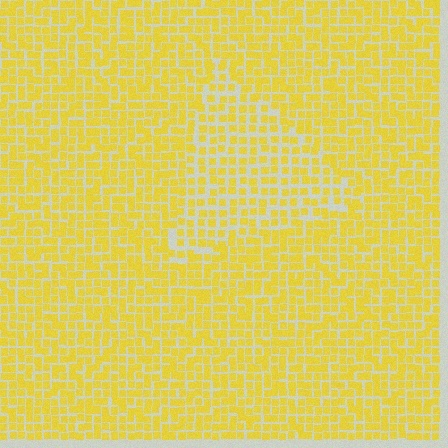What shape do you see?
I see a triangle.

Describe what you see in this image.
The image contains small yellow elements arranged at two different densities. A triangle-shaped region is visible where the elements are less densely packed than the surrounding area.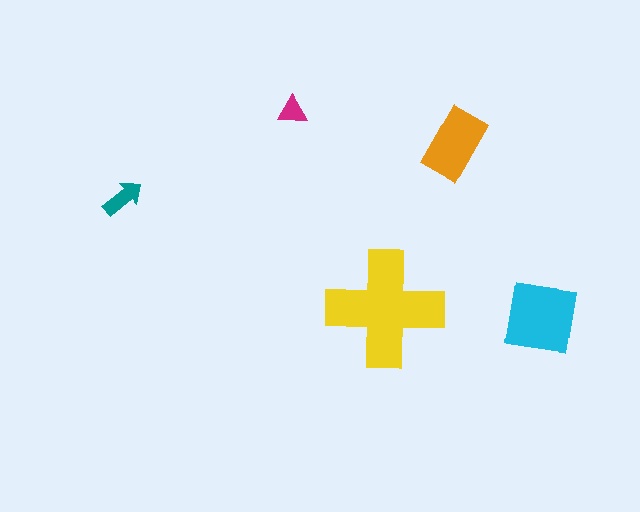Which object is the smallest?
The magenta triangle.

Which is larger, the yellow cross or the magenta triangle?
The yellow cross.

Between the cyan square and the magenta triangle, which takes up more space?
The cyan square.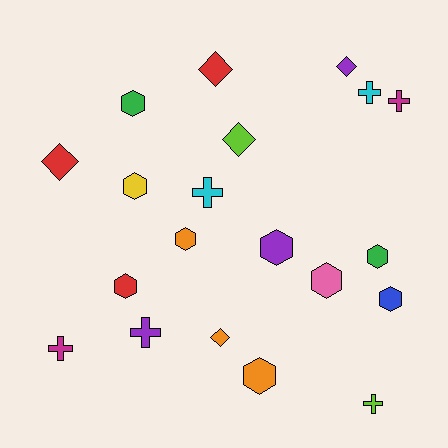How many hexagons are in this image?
There are 9 hexagons.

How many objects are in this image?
There are 20 objects.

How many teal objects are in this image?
There are no teal objects.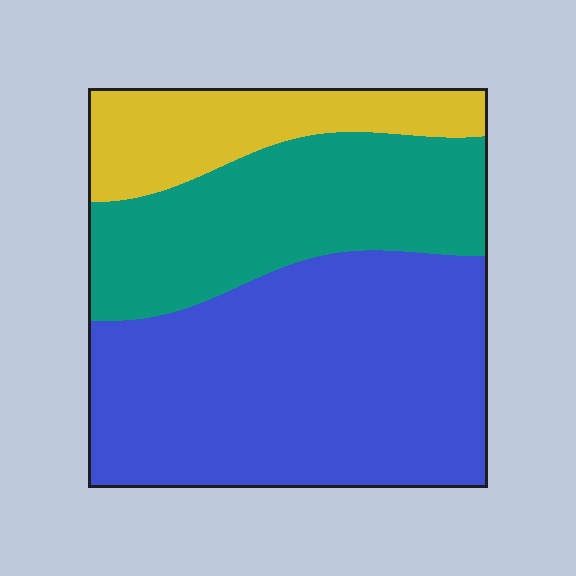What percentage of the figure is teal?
Teal takes up about one third (1/3) of the figure.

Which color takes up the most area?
Blue, at roughly 50%.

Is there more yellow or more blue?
Blue.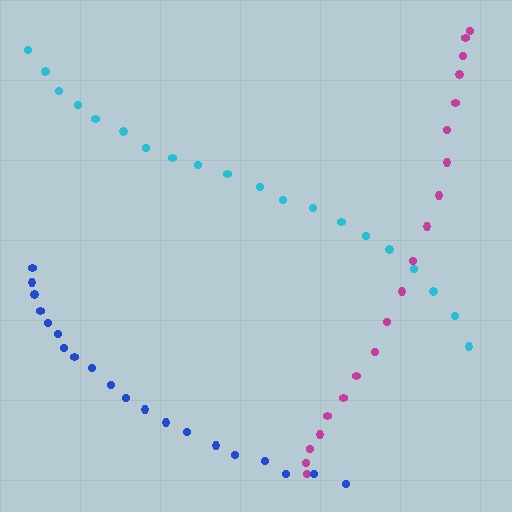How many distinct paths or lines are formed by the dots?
There are 3 distinct paths.